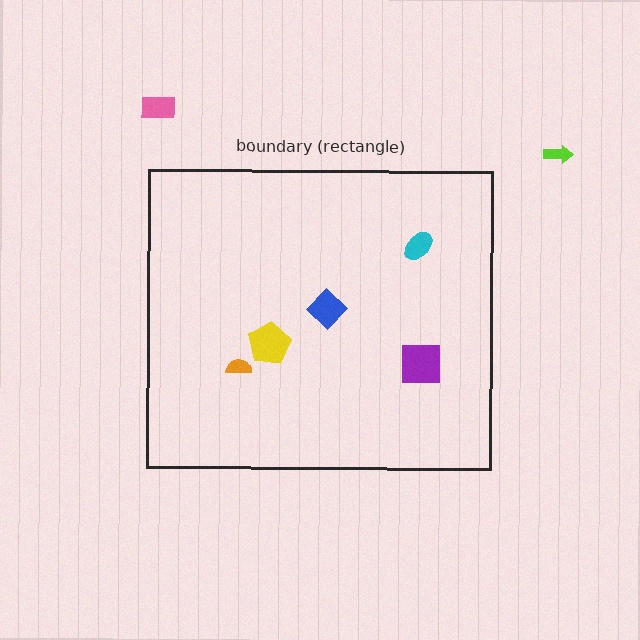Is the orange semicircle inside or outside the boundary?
Inside.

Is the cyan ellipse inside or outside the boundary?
Inside.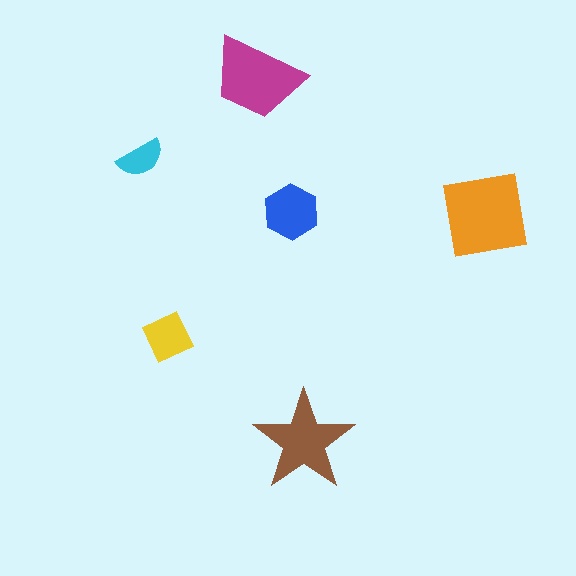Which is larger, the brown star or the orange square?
The orange square.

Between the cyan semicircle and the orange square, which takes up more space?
The orange square.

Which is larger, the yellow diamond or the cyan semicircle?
The yellow diamond.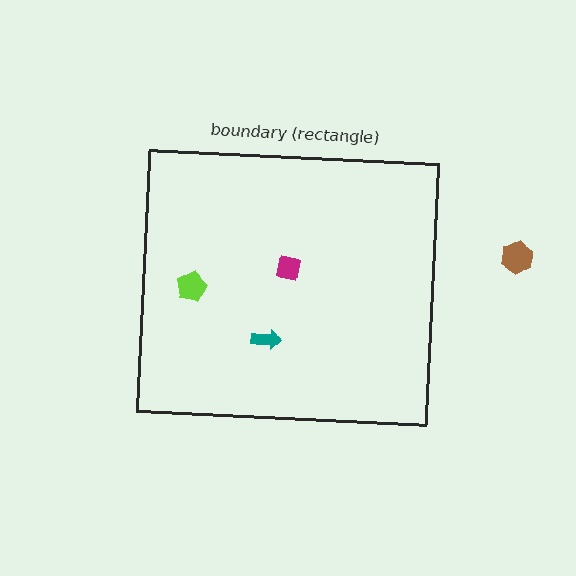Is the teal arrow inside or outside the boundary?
Inside.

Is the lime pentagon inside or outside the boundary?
Inside.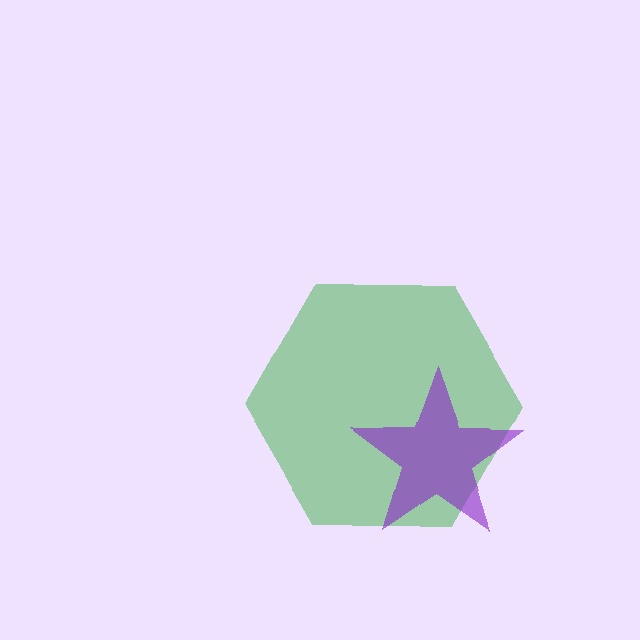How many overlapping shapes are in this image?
There are 2 overlapping shapes in the image.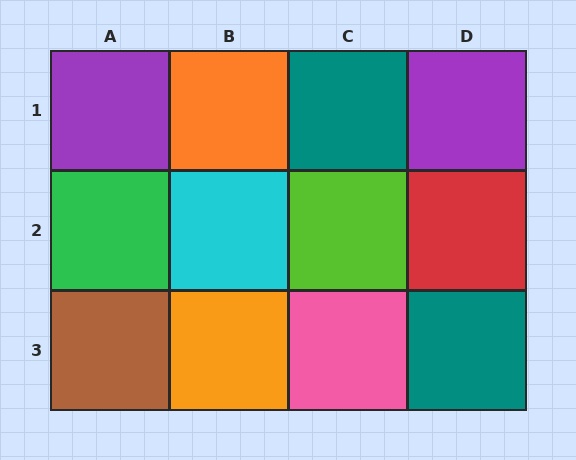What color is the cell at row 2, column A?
Green.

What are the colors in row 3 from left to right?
Brown, orange, pink, teal.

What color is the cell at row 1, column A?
Purple.